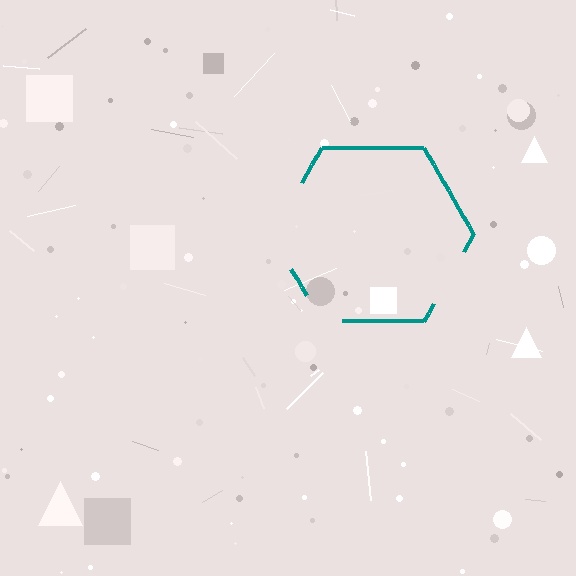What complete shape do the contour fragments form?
The contour fragments form a hexagon.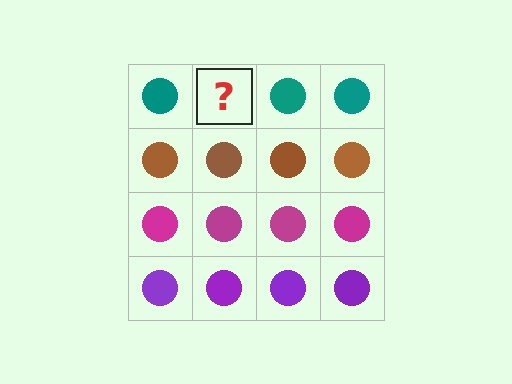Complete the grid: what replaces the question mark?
The question mark should be replaced with a teal circle.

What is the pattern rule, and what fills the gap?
The rule is that each row has a consistent color. The gap should be filled with a teal circle.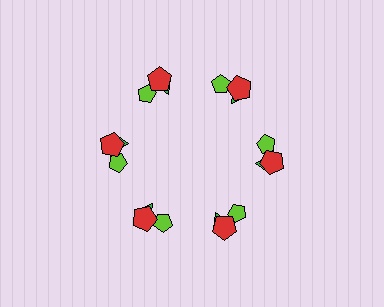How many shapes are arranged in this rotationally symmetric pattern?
There are 18 shapes, arranged in 6 groups of 3.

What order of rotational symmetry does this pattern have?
This pattern has 6-fold rotational symmetry.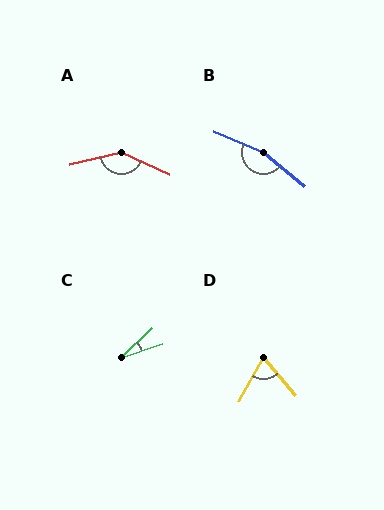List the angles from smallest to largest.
C (25°), D (70°), A (142°), B (164°).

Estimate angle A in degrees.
Approximately 142 degrees.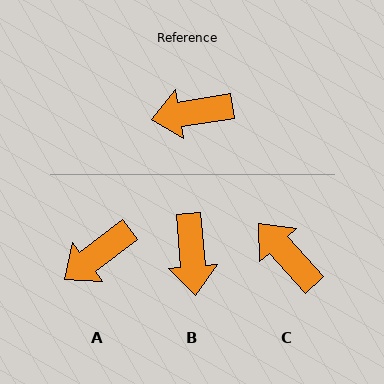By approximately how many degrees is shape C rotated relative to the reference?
Approximately 57 degrees clockwise.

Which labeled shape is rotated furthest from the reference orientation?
B, about 85 degrees away.